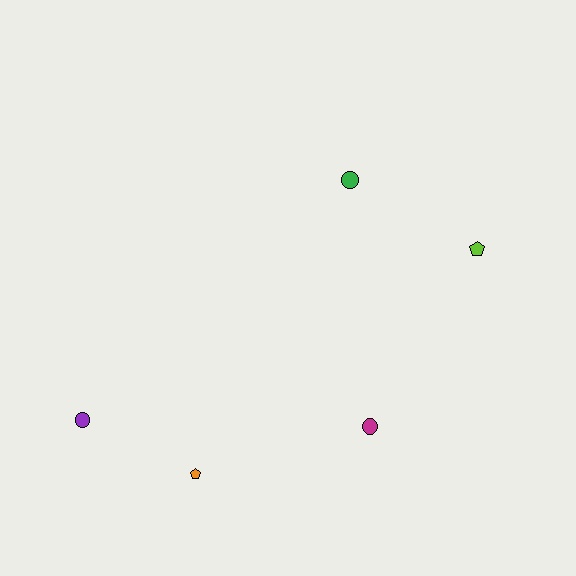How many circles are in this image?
There are 3 circles.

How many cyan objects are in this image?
There are no cyan objects.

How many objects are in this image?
There are 5 objects.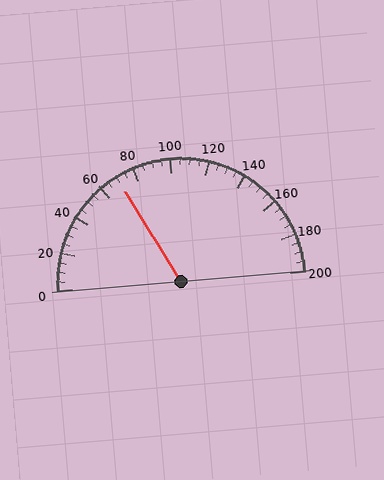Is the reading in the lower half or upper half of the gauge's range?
The reading is in the lower half of the range (0 to 200).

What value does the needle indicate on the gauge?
The needle indicates approximately 70.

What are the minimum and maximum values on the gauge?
The gauge ranges from 0 to 200.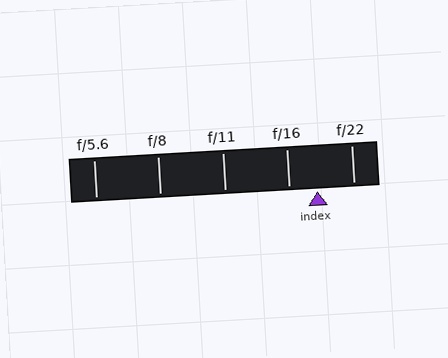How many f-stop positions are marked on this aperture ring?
There are 5 f-stop positions marked.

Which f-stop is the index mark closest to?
The index mark is closest to f/16.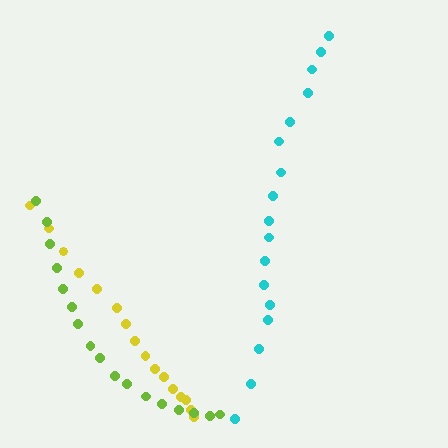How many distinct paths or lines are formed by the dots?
There are 3 distinct paths.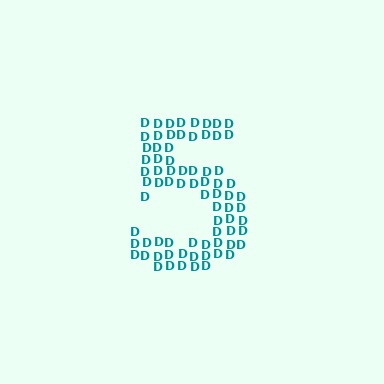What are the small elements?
The small elements are letter D's.